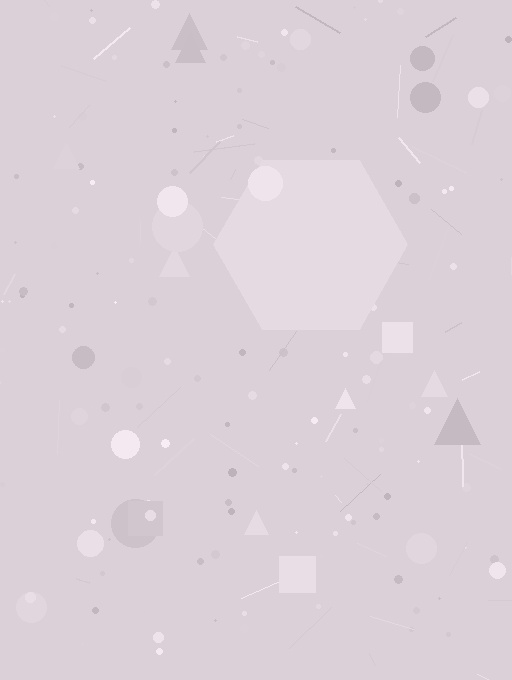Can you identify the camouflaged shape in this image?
The camouflaged shape is a hexagon.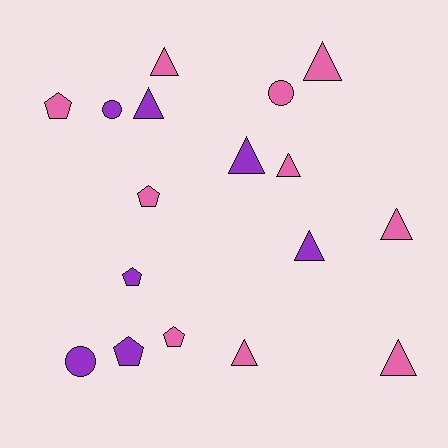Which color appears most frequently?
Pink, with 10 objects.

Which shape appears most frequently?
Triangle, with 9 objects.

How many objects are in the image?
There are 17 objects.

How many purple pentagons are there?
There are 2 purple pentagons.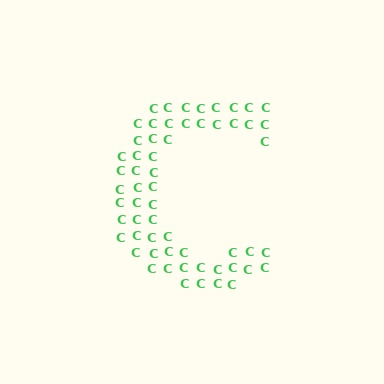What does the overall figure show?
The overall figure shows the letter C.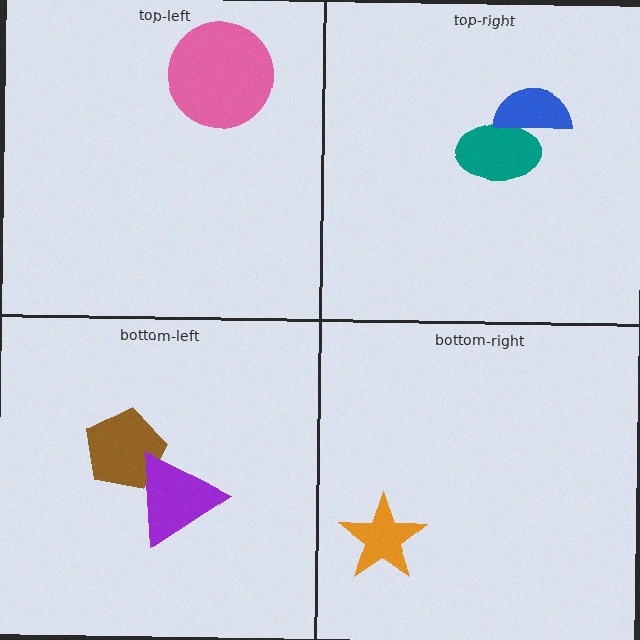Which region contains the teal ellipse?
The top-right region.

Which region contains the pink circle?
The top-left region.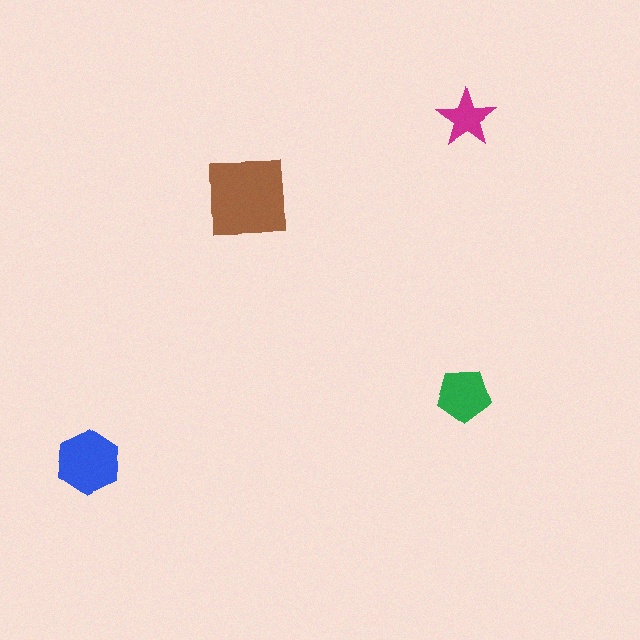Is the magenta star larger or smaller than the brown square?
Smaller.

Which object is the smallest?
The magenta star.